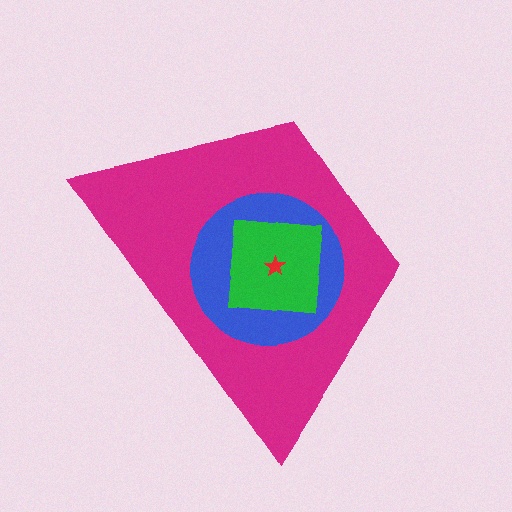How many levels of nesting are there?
4.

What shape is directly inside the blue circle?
The green square.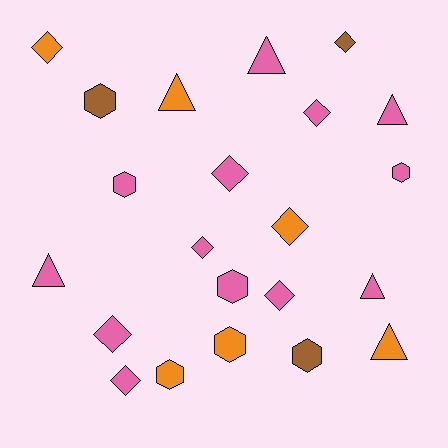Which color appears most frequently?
Pink, with 13 objects.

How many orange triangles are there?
There are 2 orange triangles.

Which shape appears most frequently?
Diamond, with 9 objects.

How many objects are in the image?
There are 22 objects.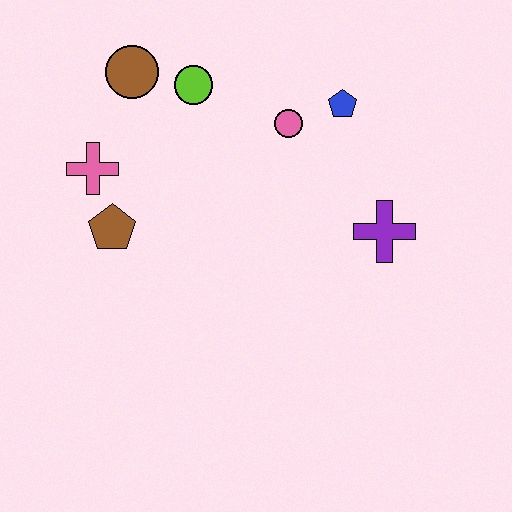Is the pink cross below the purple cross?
No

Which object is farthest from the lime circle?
The purple cross is farthest from the lime circle.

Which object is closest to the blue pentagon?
The pink circle is closest to the blue pentagon.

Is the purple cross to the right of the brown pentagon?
Yes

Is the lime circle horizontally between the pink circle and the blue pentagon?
No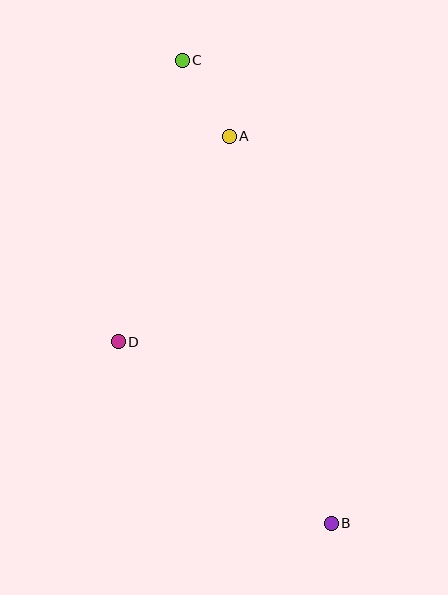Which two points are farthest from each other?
Points B and C are farthest from each other.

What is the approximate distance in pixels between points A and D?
The distance between A and D is approximately 233 pixels.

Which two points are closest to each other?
Points A and C are closest to each other.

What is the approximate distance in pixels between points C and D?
The distance between C and D is approximately 288 pixels.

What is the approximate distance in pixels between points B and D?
The distance between B and D is approximately 280 pixels.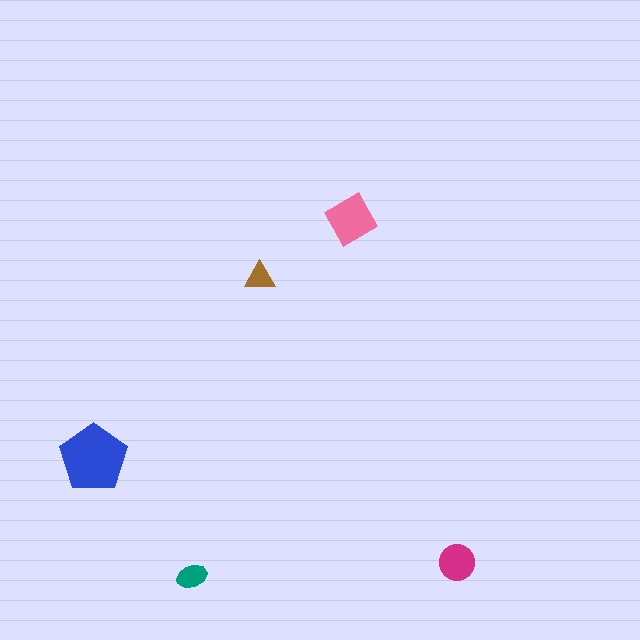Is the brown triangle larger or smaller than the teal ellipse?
Smaller.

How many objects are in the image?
There are 5 objects in the image.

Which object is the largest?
The blue pentagon.